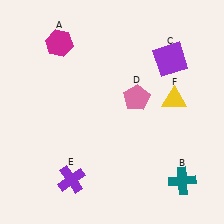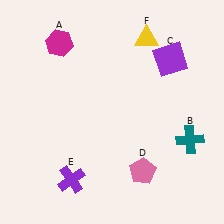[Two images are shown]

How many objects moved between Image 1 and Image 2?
3 objects moved between the two images.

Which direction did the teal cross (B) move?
The teal cross (B) moved up.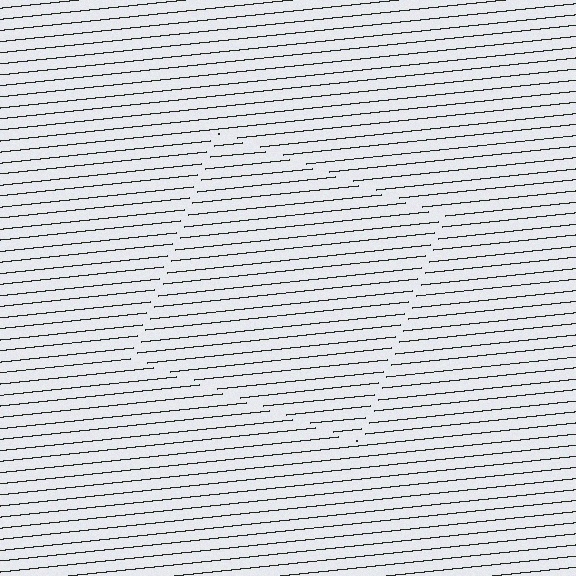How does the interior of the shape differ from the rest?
The interior of the shape contains the same grating, shifted by half a period — the contour is defined by the phase discontinuity where line-ends from the inner and outer gratings abut.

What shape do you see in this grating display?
An illusory square. The interior of the shape contains the same grating, shifted by half a period — the contour is defined by the phase discontinuity where line-ends from the inner and outer gratings abut.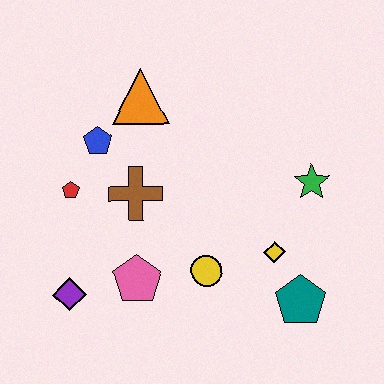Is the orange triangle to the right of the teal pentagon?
No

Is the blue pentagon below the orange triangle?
Yes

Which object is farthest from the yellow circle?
The orange triangle is farthest from the yellow circle.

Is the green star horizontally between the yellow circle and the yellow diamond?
No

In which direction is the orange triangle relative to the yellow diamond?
The orange triangle is above the yellow diamond.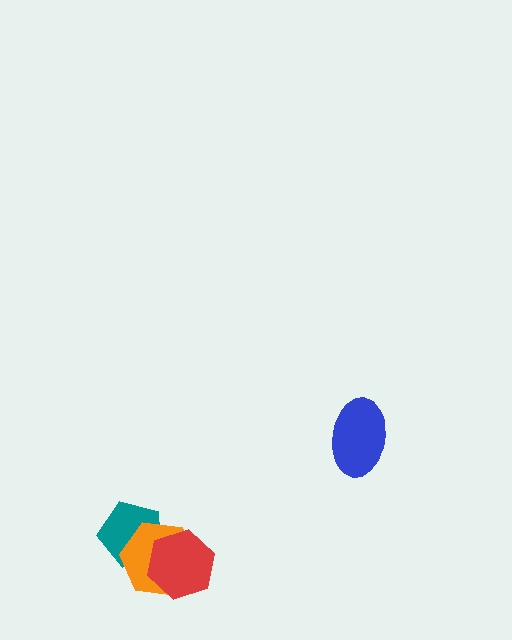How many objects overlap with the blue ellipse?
0 objects overlap with the blue ellipse.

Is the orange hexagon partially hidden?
Yes, it is partially covered by another shape.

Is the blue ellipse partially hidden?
No, no other shape covers it.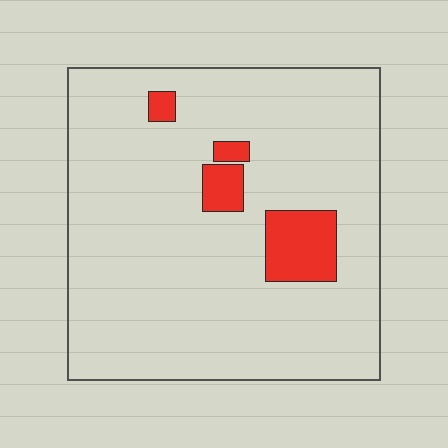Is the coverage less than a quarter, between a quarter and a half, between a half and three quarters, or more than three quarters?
Less than a quarter.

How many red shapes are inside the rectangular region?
4.